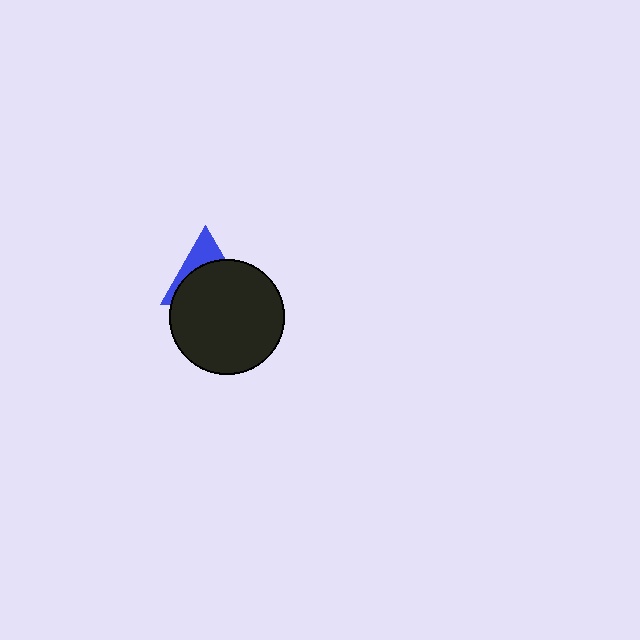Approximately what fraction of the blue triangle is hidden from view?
Roughly 67% of the blue triangle is hidden behind the black circle.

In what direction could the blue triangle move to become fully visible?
The blue triangle could move up. That would shift it out from behind the black circle entirely.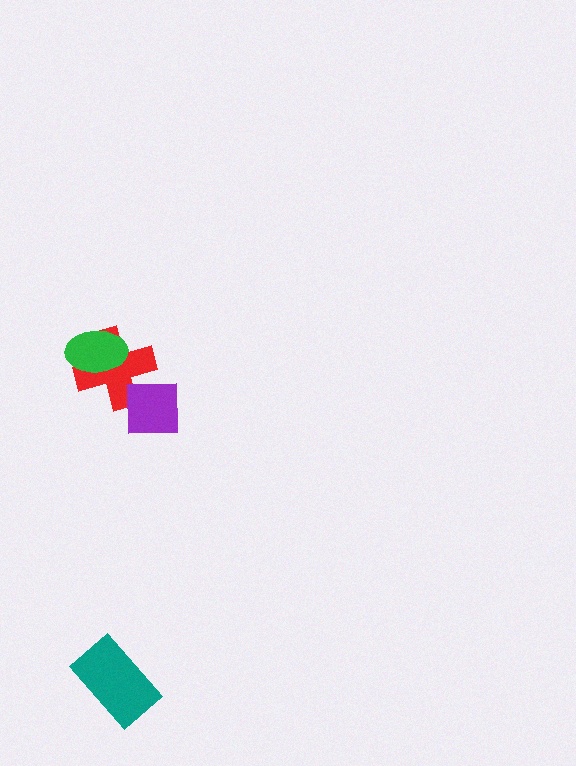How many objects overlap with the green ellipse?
1 object overlaps with the green ellipse.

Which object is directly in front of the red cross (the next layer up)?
The green ellipse is directly in front of the red cross.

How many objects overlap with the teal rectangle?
0 objects overlap with the teal rectangle.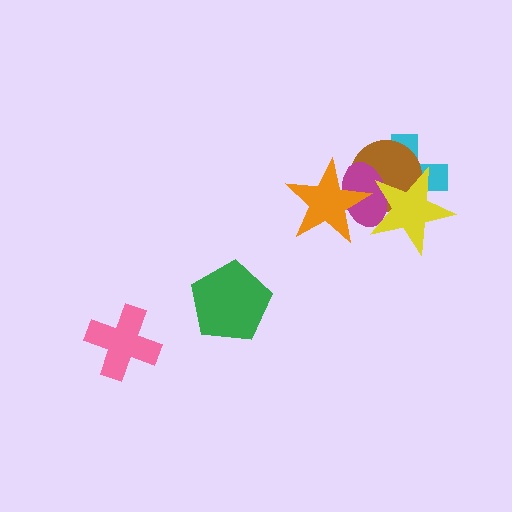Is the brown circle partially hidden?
Yes, it is partially covered by another shape.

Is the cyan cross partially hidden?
Yes, it is partially covered by another shape.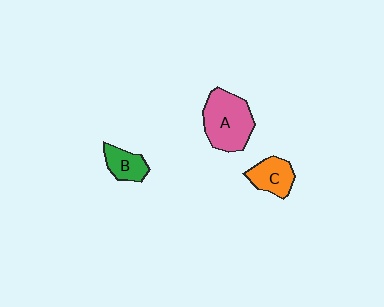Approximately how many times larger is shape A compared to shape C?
Approximately 1.8 times.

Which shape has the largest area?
Shape A (pink).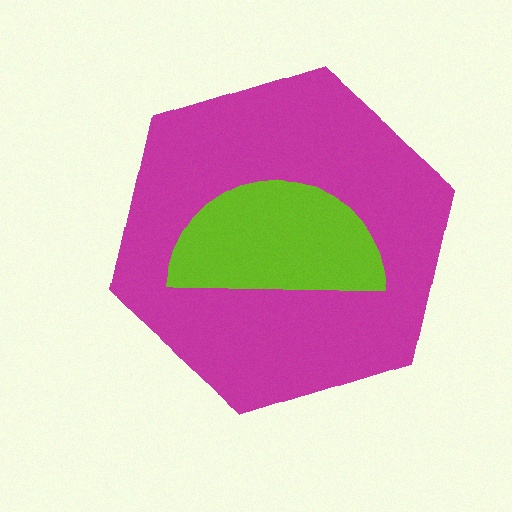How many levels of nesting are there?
2.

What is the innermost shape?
The lime semicircle.